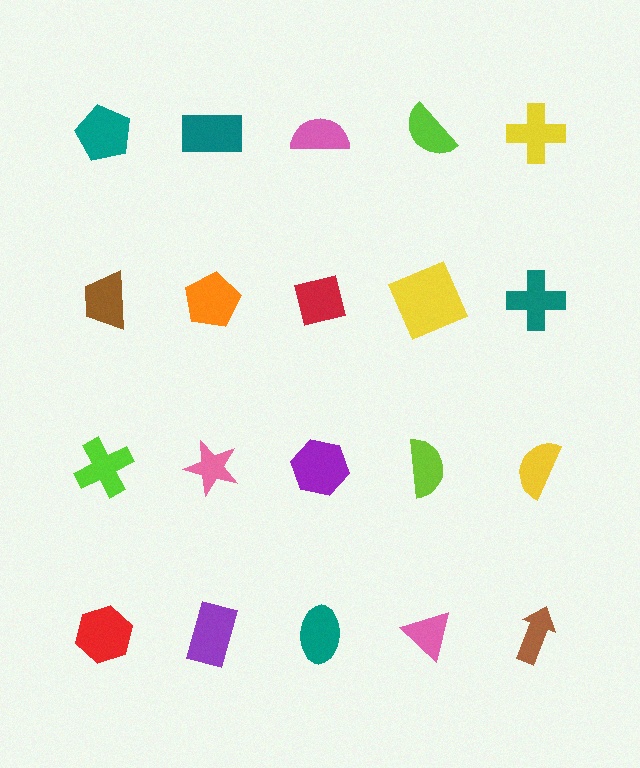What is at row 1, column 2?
A teal rectangle.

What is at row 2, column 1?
A brown trapezoid.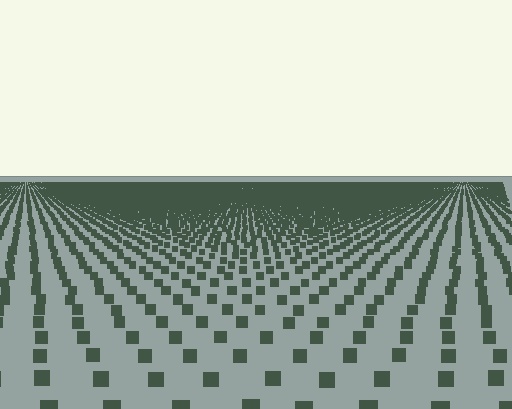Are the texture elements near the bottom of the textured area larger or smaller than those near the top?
Larger. Near the bottom, elements are closer to the viewer and appear at a bigger on-screen size.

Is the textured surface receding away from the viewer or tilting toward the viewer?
The surface is receding away from the viewer. Texture elements get smaller and denser toward the top.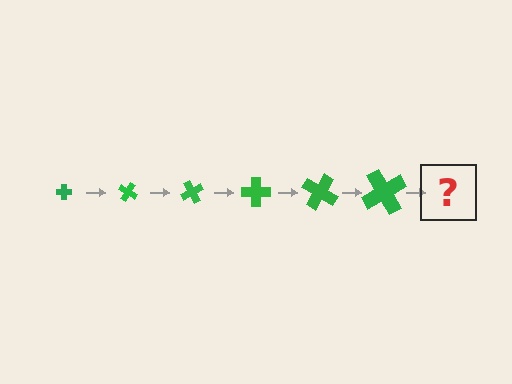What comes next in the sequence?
The next element should be a cross, larger than the previous one and rotated 180 degrees from the start.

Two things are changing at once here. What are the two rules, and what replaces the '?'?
The two rules are that the cross grows larger each step and it rotates 30 degrees each step. The '?' should be a cross, larger than the previous one and rotated 180 degrees from the start.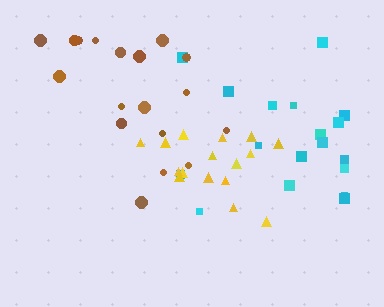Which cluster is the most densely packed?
Yellow.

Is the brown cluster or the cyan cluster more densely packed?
Brown.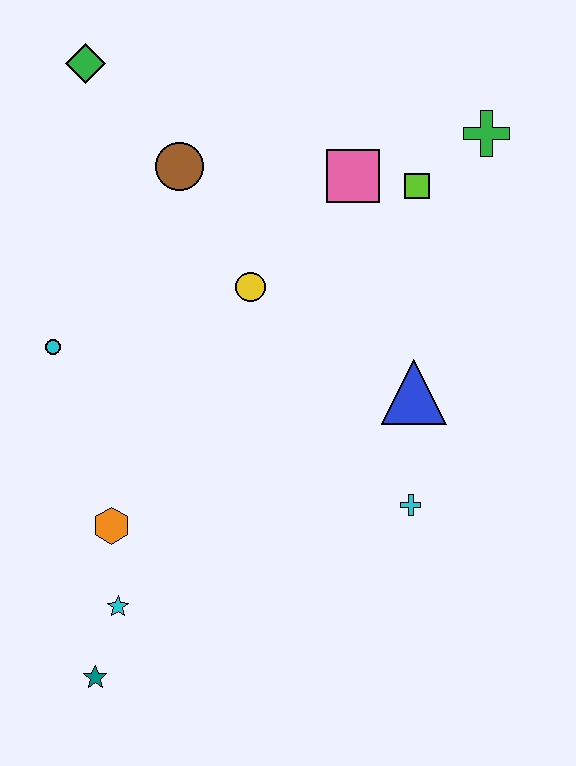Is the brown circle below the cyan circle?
No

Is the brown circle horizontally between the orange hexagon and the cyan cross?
Yes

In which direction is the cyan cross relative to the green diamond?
The cyan cross is below the green diamond.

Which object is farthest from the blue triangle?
The green diamond is farthest from the blue triangle.